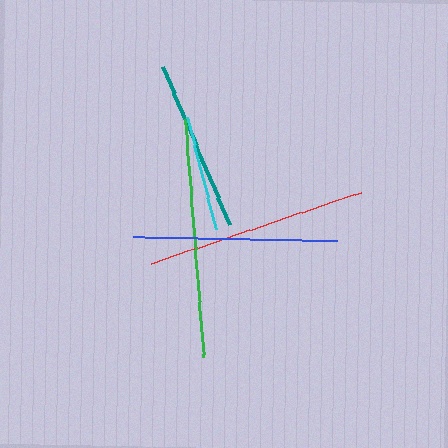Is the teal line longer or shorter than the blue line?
The blue line is longer than the teal line.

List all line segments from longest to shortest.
From longest to shortest: green, red, blue, teal, cyan.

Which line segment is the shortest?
The cyan line is the shortest at approximately 115 pixels.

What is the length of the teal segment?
The teal segment is approximately 172 pixels long.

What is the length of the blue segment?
The blue segment is approximately 204 pixels long.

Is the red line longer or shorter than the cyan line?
The red line is longer than the cyan line.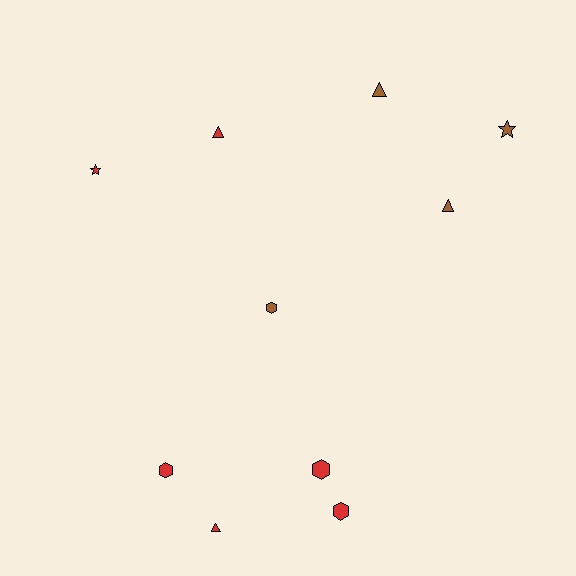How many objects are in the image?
There are 10 objects.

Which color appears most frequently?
Red, with 6 objects.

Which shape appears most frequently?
Hexagon, with 4 objects.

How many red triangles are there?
There are 2 red triangles.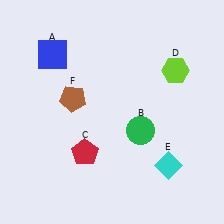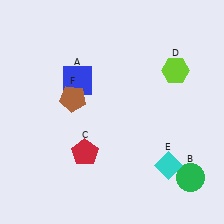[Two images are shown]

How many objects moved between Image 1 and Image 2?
2 objects moved between the two images.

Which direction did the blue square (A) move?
The blue square (A) moved down.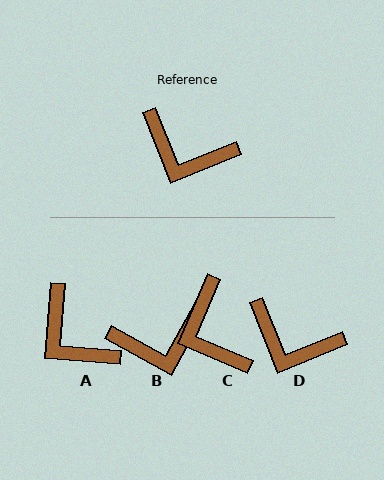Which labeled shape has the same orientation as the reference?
D.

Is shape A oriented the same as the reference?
No, it is off by about 27 degrees.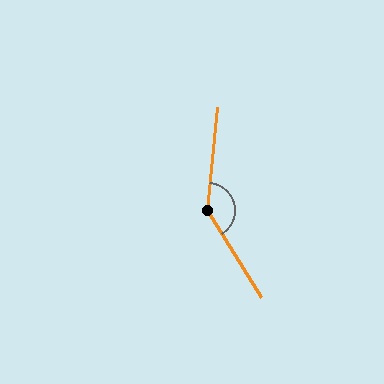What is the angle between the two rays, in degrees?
Approximately 142 degrees.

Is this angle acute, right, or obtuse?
It is obtuse.